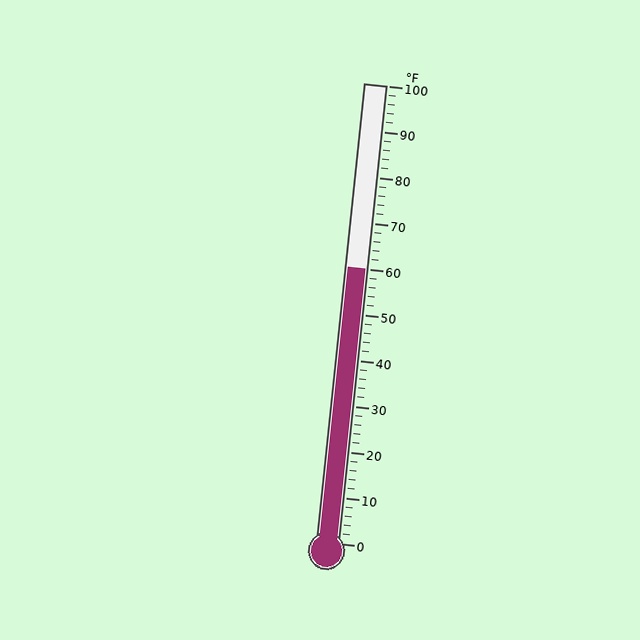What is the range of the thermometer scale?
The thermometer scale ranges from 0°F to 100°F.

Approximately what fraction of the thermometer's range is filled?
The thermometer is filled to approximately 60% of its range.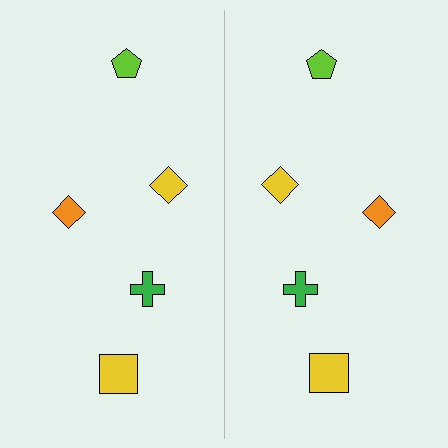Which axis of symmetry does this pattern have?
The pattern has a vertical axis of symmetry running through the center of the image.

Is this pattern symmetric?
Yes, this pattern has bilateral (reflection) symmetry.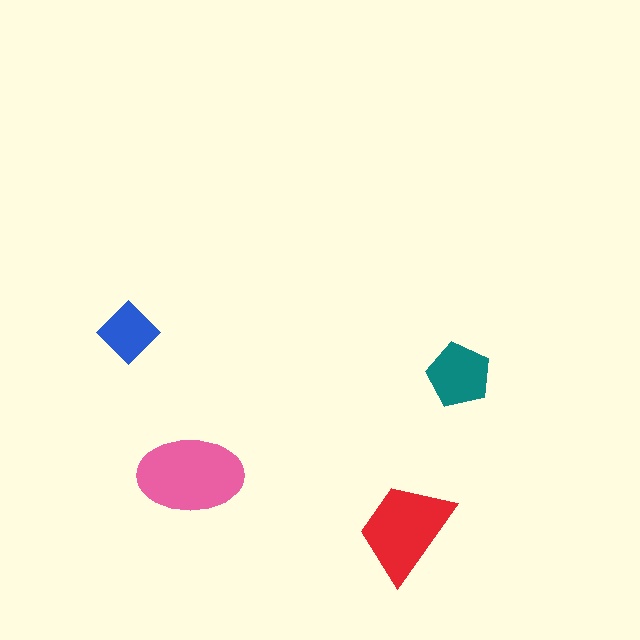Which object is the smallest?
The blue diamond.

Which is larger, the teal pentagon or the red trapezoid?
The red trapezoid.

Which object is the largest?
The pink ellipse.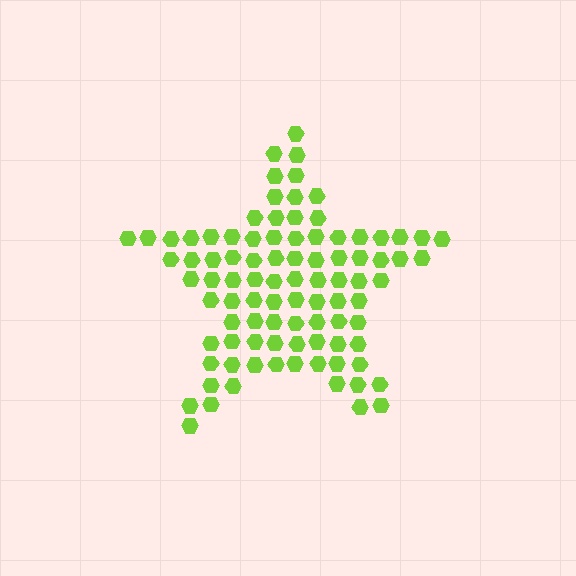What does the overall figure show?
The overall figure shows a star.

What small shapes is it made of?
It is made of small hexagons.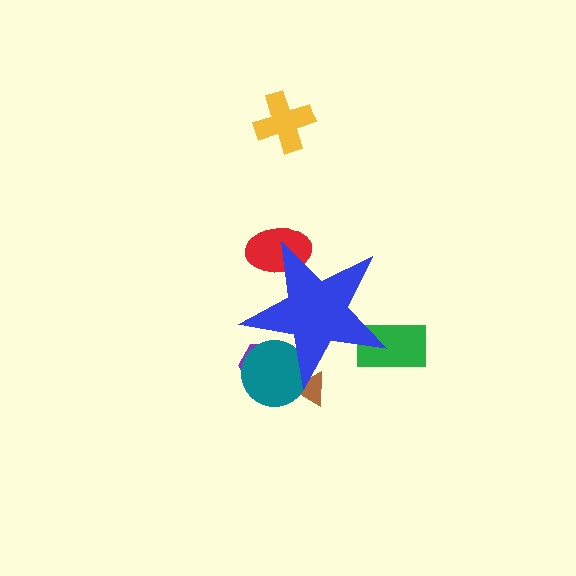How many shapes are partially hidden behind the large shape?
5 shapes are partially hidden.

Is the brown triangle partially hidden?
Yes, the brown triangle is partially hidden behind the blue star.